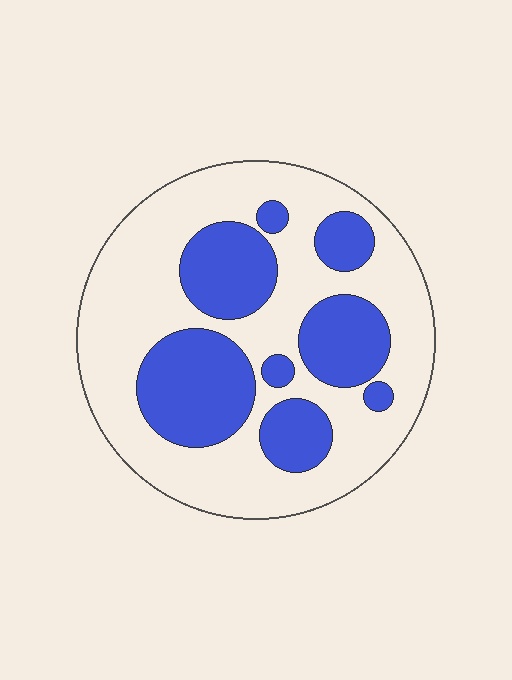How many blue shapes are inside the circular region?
8.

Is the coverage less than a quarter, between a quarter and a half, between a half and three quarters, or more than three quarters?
Between a quarter and a half.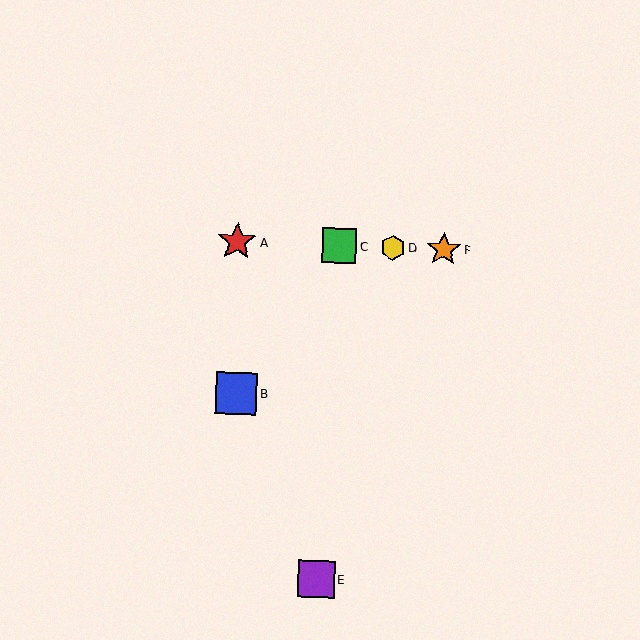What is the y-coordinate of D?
Object D is at y≈248.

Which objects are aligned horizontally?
Objects A, C, D, F are aligned horizontally.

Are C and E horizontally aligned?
No, C is at y≈246 and E is at y≈579.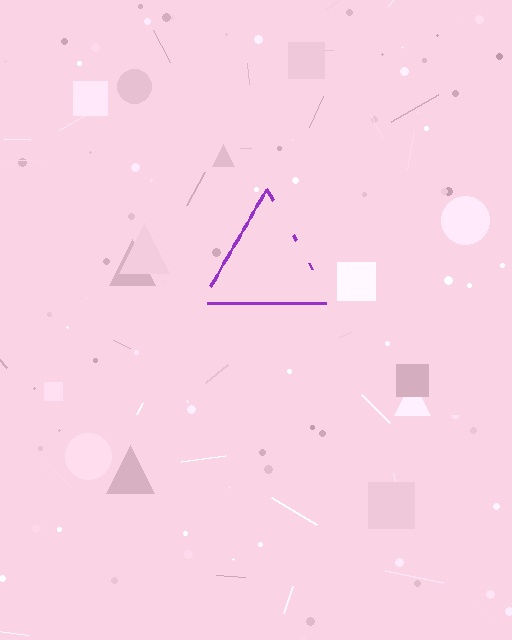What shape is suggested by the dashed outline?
The dashed outline suggests a triangle.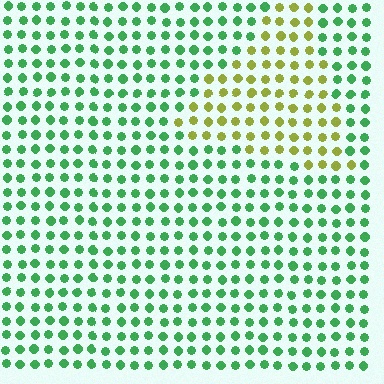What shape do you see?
I see a triangle.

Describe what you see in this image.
The image is filled with small green elements in a uniform arrangement. A triangle-shaped region is visible where the elements are tinted to a slightly different hue, forming a subtle color boundary.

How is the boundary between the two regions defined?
The boundary is defined purely by a slight shift in hue (about 61 degrees). Spacing, size, and orientation are identical on both sides.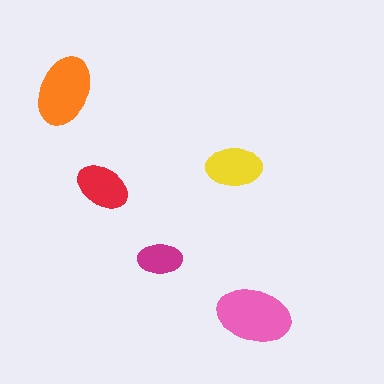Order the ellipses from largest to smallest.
the pink one, the orange one, the yellow one, the red one, the magenta one.